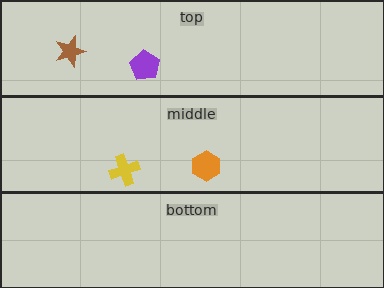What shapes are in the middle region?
The yellow cross, the orange hexagon.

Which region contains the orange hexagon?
The middle region.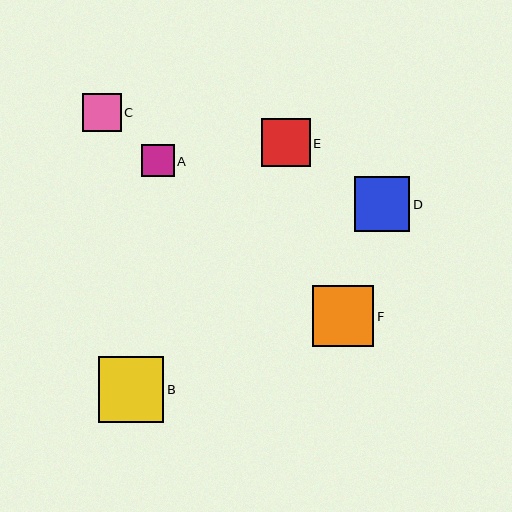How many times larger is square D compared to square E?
Square D is approximately 1.2 times the size of square E.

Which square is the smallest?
Square A is the smallest with a size of approximately 32 pixels.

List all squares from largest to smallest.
From largest to smallest: B, F, D, E, C, A.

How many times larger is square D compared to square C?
Square D is approximately 1.4 times the size of square C.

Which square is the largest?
Square B is the largest with a size of approximately 65 pixels.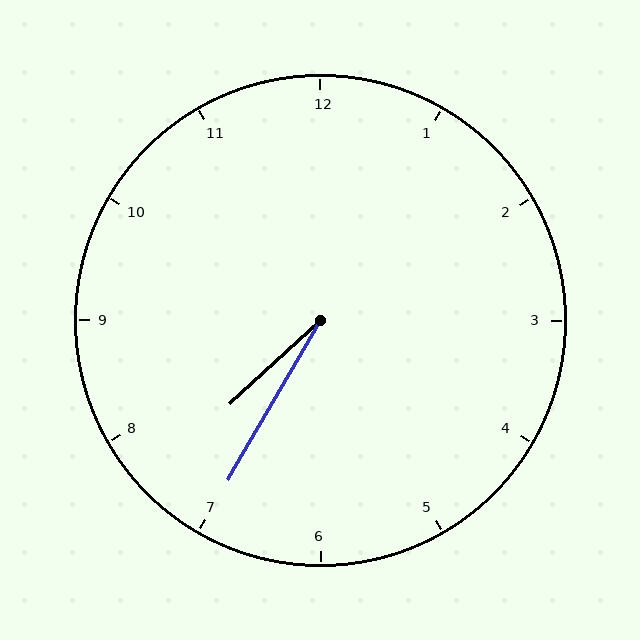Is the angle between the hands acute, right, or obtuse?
It is acute.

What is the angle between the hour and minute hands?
Approximately 18 degrees.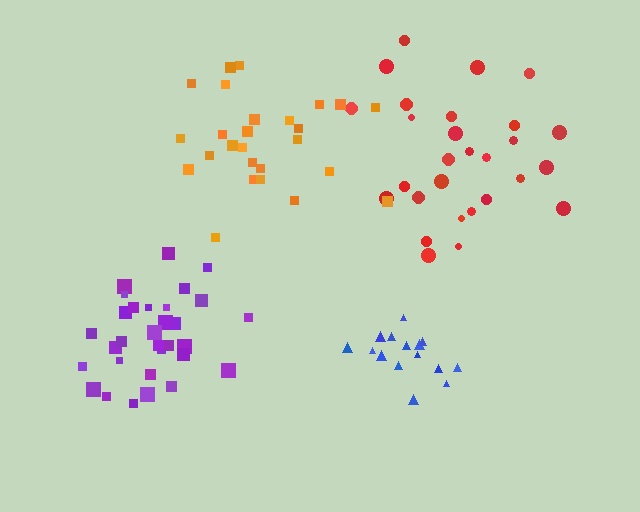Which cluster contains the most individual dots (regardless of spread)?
Purple (31).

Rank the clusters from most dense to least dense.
blue, purple, orange, red.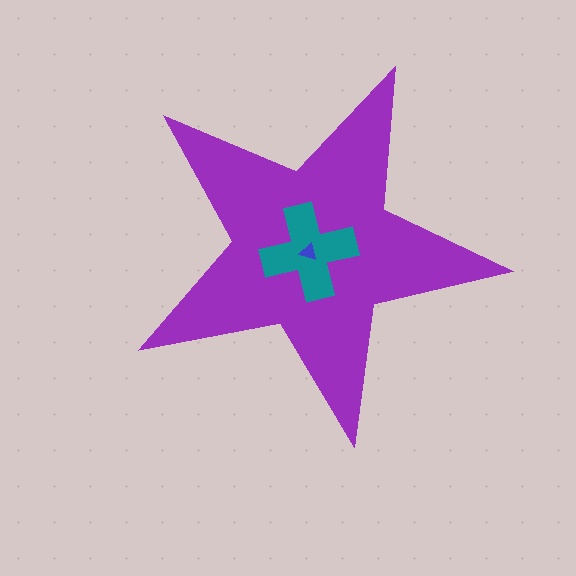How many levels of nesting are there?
3.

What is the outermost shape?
The purple star.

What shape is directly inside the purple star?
The teal cross.